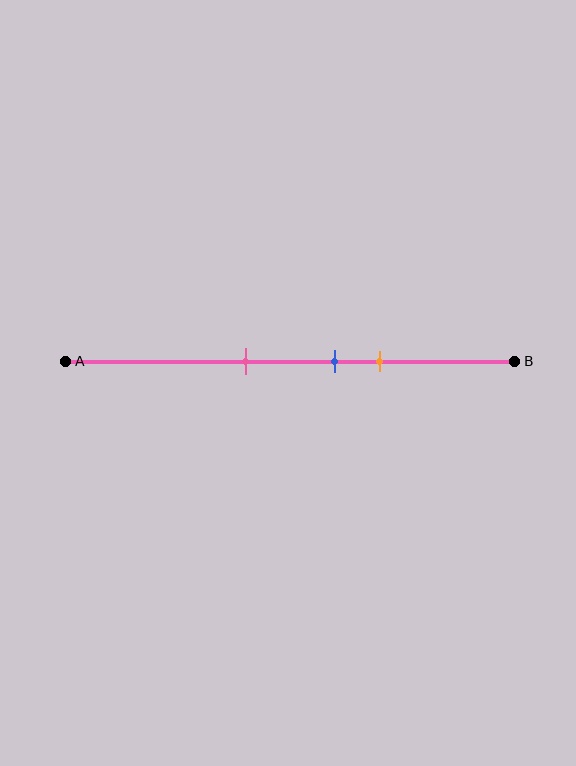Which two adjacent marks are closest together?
The blue and orange marks are the closest adjacent pair.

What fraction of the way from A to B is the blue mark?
The blue mark is approximately 60% (0.6) of the way from A to B.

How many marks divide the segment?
There are 3 marks dividing the segment.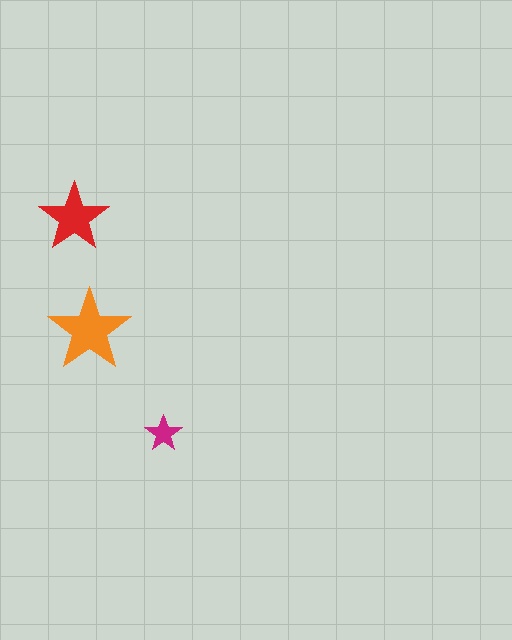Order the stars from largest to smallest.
the orange one, the red one, the magenta one.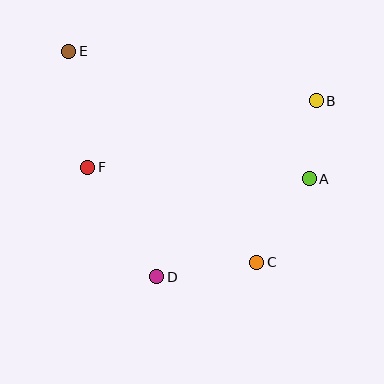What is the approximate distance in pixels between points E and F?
The distance between E and F is approximately 117 pixels.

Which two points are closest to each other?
Points A and B are closest to each other.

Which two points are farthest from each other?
Points C and E are farthest from each other.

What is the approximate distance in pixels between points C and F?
The distance between C and F is approximately 194 pixels.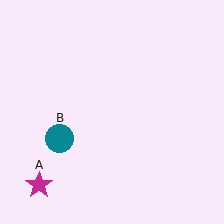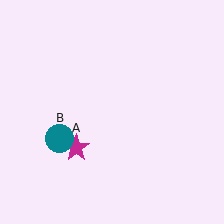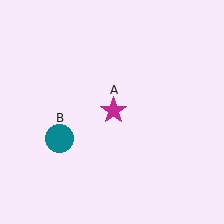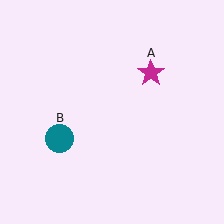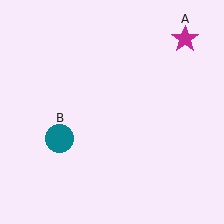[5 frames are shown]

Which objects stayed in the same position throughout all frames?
Teal circle (object B) remained stationary.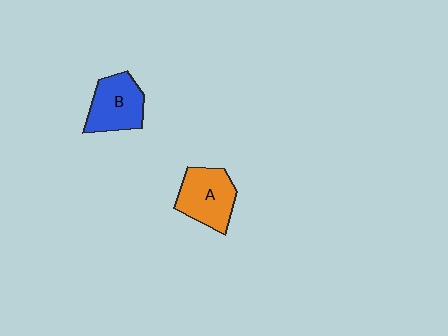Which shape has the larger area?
Shape A (orange).